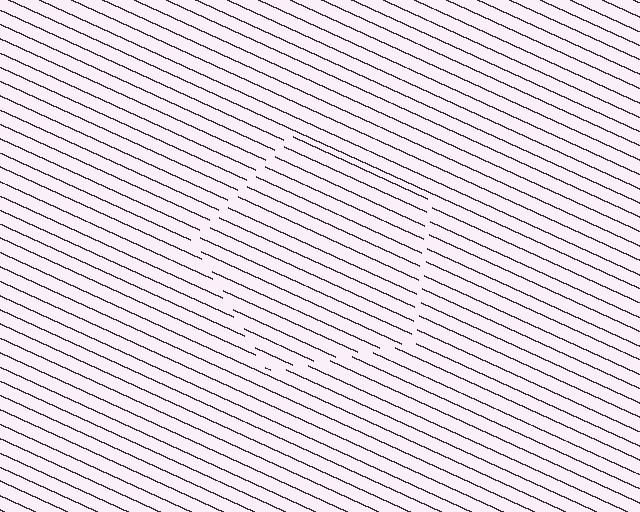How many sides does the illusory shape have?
5 sides — the line-ends trace a pentagon.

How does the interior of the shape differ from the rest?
The interior of the shape contains the same grating, shifted by half a period — the contour is defined by the phase discontinuity where line-ends from the inner and outer gratings abut.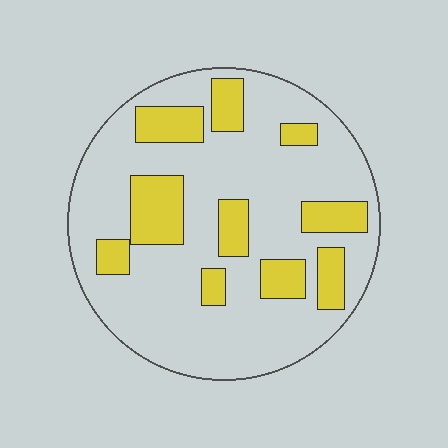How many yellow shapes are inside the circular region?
10.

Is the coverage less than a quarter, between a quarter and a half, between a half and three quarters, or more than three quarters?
Less than a quarter.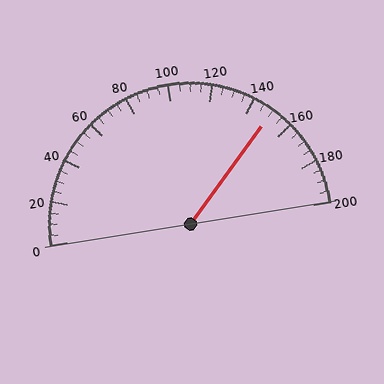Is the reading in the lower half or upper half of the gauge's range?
The reading is in the upper half of the range (0 to 200).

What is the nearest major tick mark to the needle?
The nearest major tick mark is 160.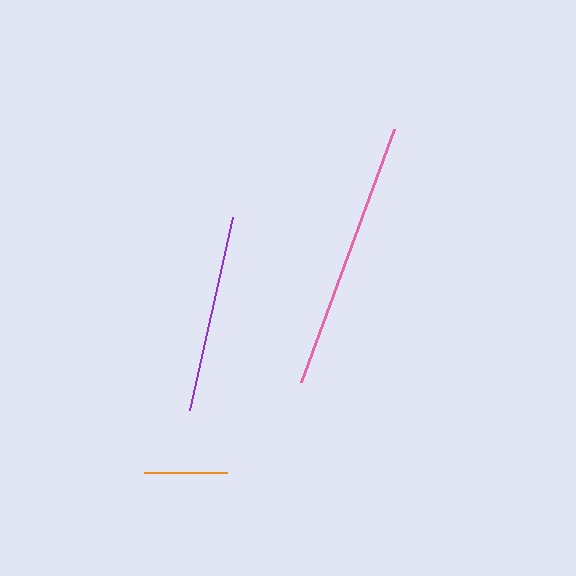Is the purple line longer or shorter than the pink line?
The pink line is longer than the purple line.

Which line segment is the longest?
The pink line is the longest at approximately 270 pixels.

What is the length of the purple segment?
The purple segment is approximately 198 pixels long.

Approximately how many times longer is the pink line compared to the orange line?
The pink line is approximately 3.2 times the length of the orange line.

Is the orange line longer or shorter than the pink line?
The pink line is longer than the orange line.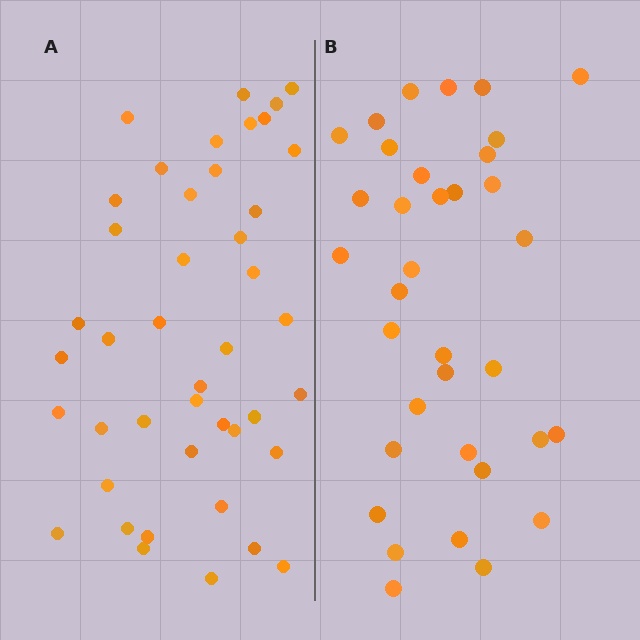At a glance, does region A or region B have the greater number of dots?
Region A (the left region) has more dots.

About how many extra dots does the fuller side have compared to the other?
Region A has roughly 8 or so more dots than region B.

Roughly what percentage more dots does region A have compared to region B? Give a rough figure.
About 25% more.